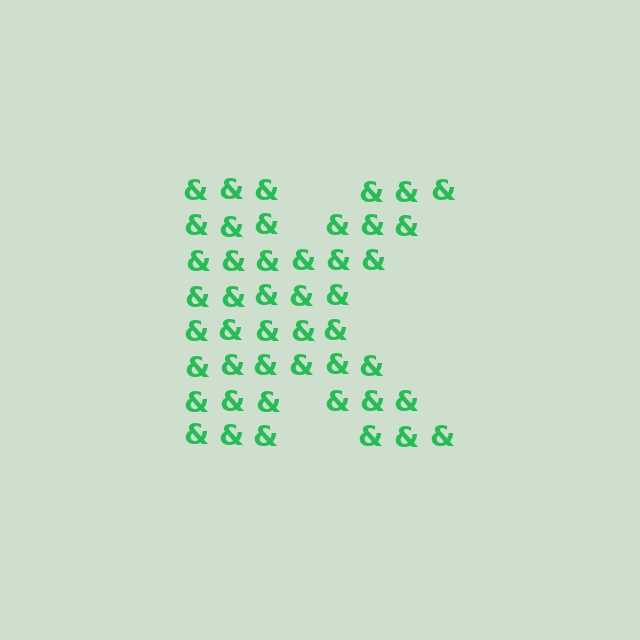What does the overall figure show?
The overall figure shows the letter K.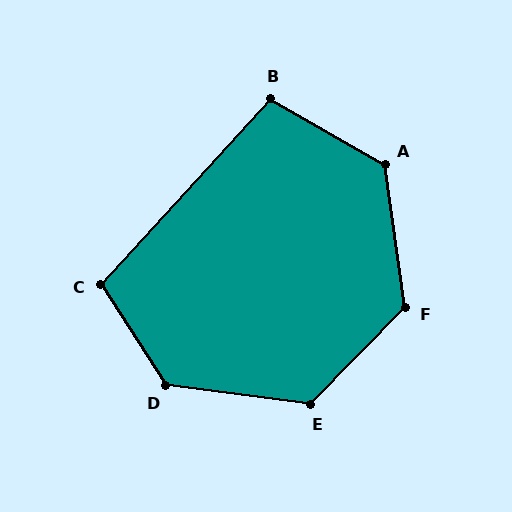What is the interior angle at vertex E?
Approximately 127 degrees (obtuse).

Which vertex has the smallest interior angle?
B, at approximately 103 degrees.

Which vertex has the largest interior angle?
D, at approximately 130 degrees.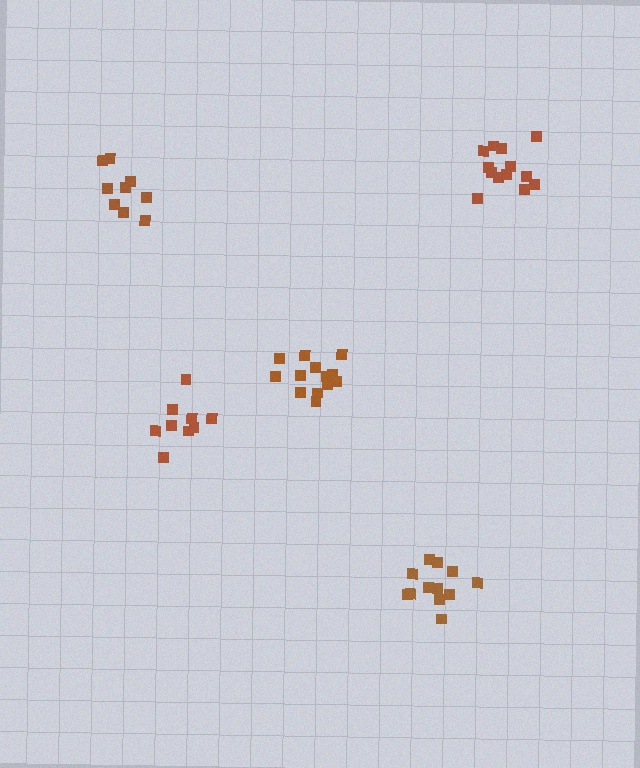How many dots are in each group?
Group 1: 13 dots, Group 2: 12 dots, Group 3: 9 dots, Group 4: 9 dots, Group 5: 13 dots (56 total).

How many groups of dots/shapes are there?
There are 5 groups.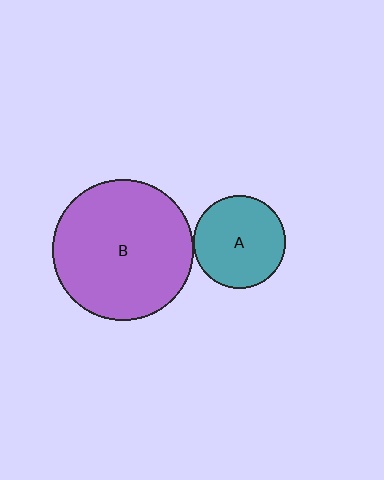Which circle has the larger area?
Circle B (purple).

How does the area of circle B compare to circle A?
Approximately 2.3 times.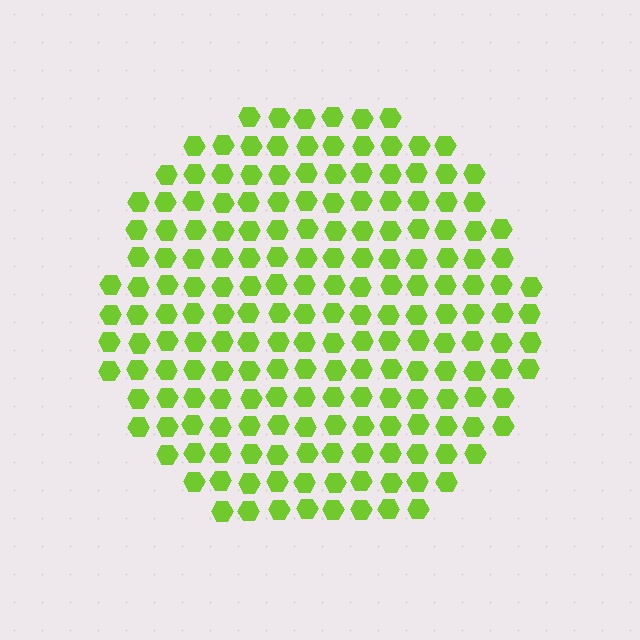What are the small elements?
The small elements are hexagons.